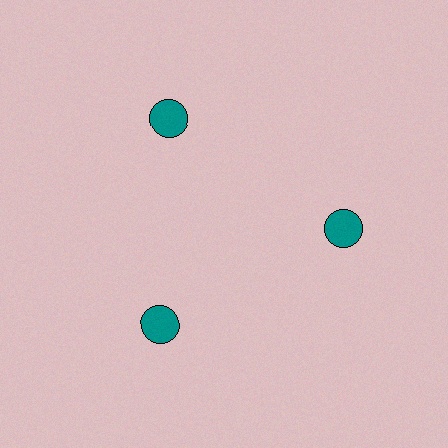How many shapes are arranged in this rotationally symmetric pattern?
There are 3 shapes, arranged in 3 groups of 1.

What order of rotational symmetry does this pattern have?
This pattern has 3-fold rotational symmetry.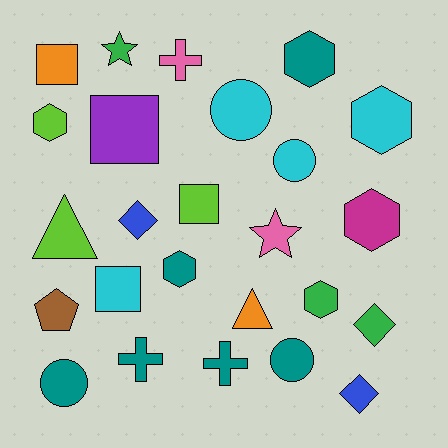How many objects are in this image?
There are 25 objects.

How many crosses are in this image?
There are 3 crosses.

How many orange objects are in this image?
There are 2 orange objects.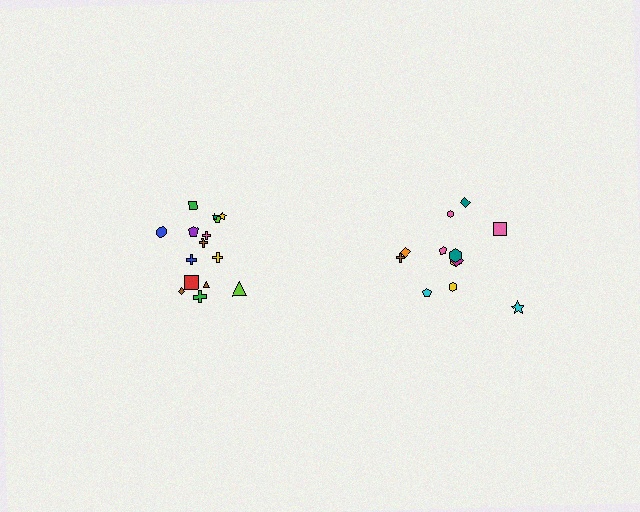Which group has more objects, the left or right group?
The left group.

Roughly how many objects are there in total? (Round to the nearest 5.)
Roughly 25 objects in total.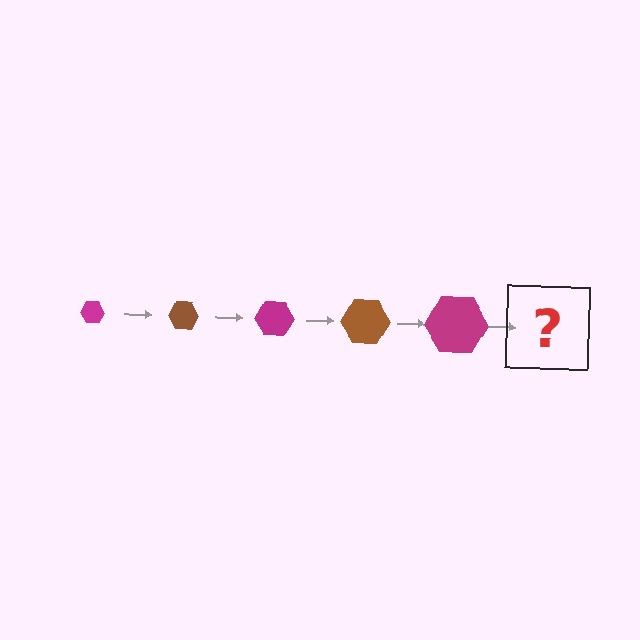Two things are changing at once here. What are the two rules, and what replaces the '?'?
The two rules are that the hexagon grows larger each step and the color cycles through magenta and brown. The '?' should be a brown hexagon, larger than the previous one.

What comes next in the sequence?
The next element should be a brown hexagon, larger than the previous one.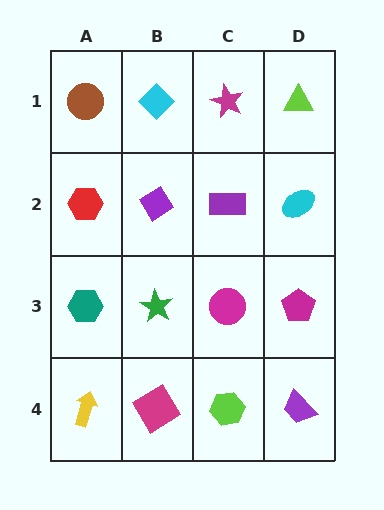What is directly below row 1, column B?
A purple diamond.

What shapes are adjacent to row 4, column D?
A magenta pentagon (row 3, column D), a lime hexagon (row 4, column C).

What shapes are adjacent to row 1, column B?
A purple diamond (row 2, column B), a brown circle (row 1, column A), a magenta star (row 1, column C).